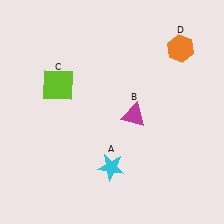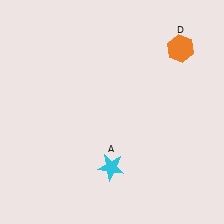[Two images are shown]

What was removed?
The magenta triangle (B), the lime square (C) were removed in Image 2.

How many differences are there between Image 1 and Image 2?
There are 2 differences between the two images.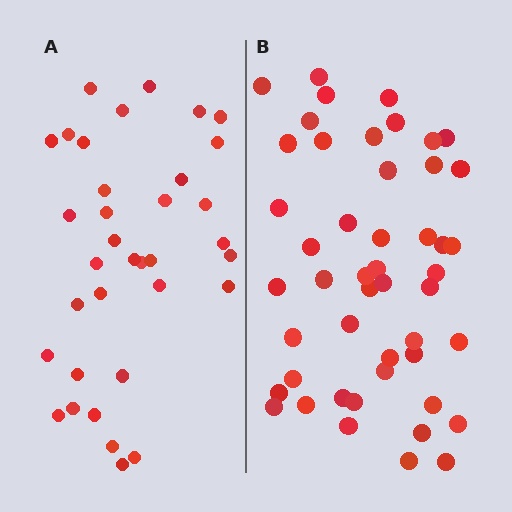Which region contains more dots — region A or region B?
Region B (the right region) has more dots.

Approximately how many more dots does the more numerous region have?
Region B has approximately 15 more dots than region A.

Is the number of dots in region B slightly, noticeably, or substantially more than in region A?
Region B has noticeably more, but not dramatically so. The ratio is roughly 1.4 to 1.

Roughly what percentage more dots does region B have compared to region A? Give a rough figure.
About 35% more.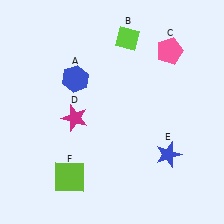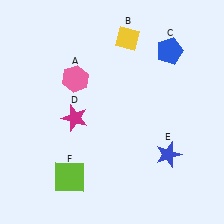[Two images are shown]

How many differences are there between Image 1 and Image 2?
There are 3 differences between the two images.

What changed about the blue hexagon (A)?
In Image 1, A is blue. In Image 2, it changed to pink.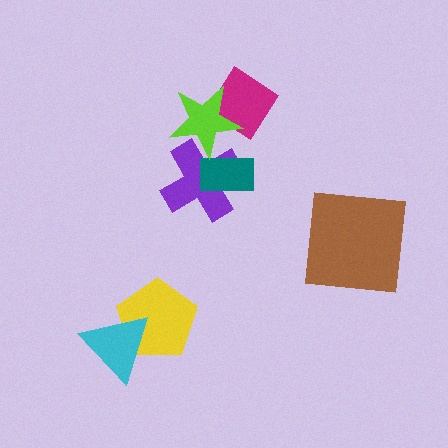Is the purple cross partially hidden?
Yes, it is partially covered by another shape.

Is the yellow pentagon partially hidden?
Yes, it is partially covered by another shape.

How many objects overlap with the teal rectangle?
2 objects overlap with the teal rectangle.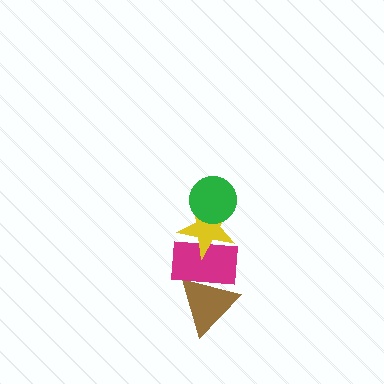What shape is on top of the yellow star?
The green circle is on top of the yellow star.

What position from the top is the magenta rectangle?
The magenta rectangle is 3rd from the top.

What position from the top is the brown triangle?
The brown triangle is 4th from the top.